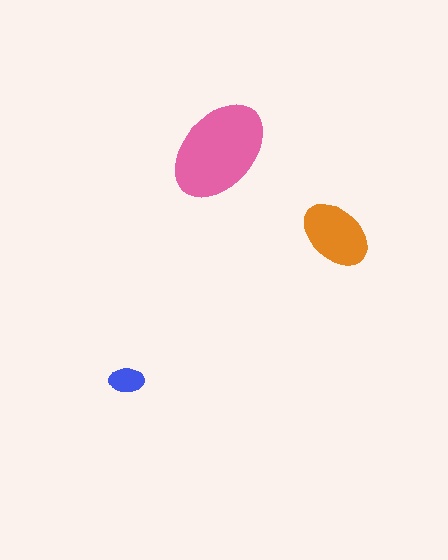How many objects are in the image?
There are 3 objects in the image.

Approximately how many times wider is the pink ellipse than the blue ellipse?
About 3 times wider.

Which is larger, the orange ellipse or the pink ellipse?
The pink one.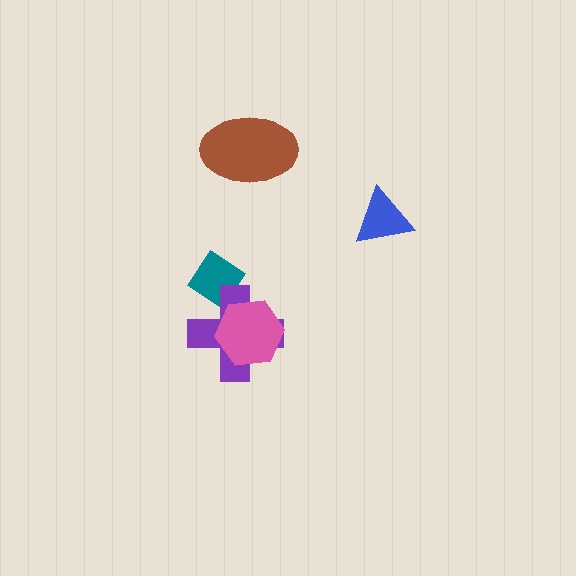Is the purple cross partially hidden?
Yes, it is partially covered by another shape.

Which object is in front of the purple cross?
The pink hexagon is in front of the purple cross.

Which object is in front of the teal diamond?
The purple cross is in front of the teal diamond.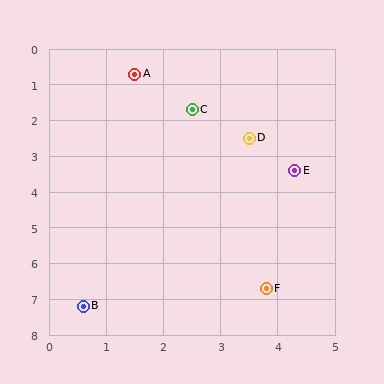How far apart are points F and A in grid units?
Points F and A are about 6.4 grid units apart.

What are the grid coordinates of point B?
Point B is at approximately (0.6, 7.2).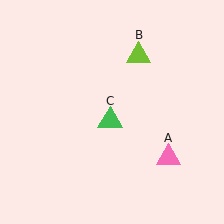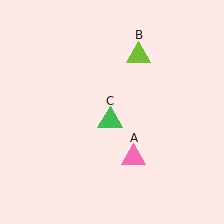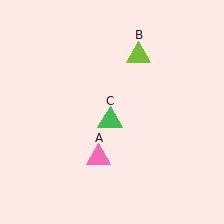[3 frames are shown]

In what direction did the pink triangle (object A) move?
The pink triangle (object A) moved left.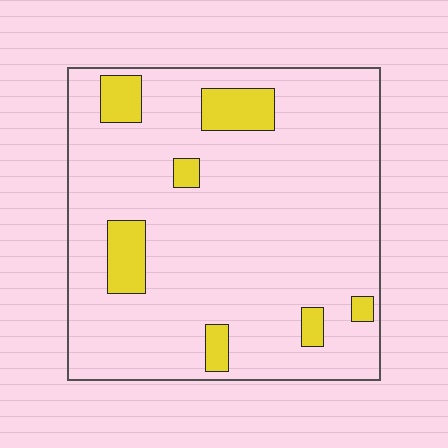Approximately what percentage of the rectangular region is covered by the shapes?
Approximately 10%.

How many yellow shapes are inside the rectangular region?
7.